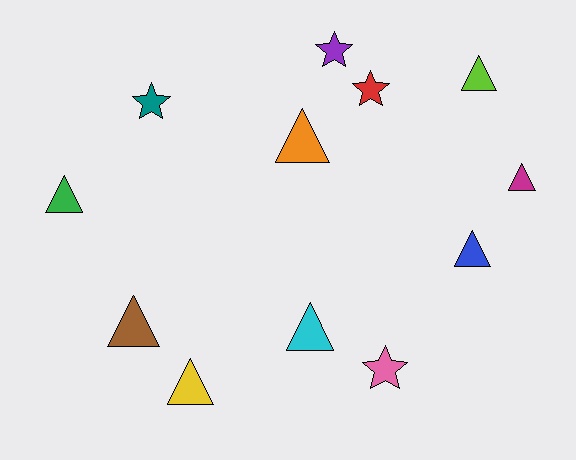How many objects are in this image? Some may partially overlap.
There are 12 objects.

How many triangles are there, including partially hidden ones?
There are 8 triangles.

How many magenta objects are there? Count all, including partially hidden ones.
There is 1 magenta object.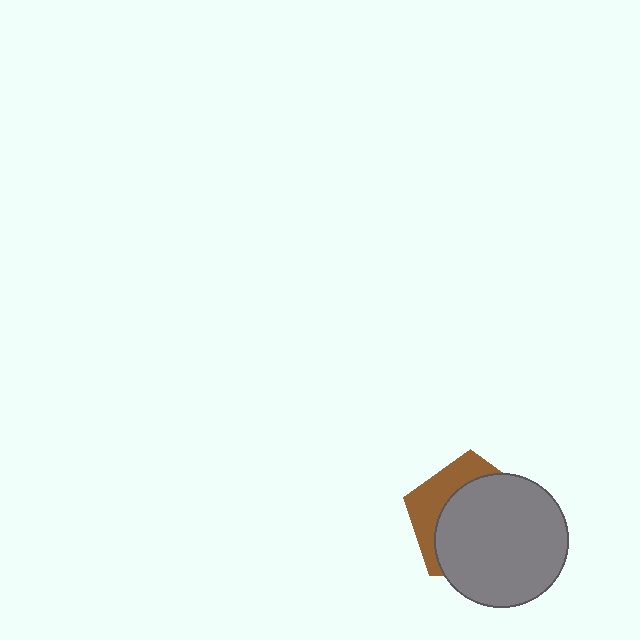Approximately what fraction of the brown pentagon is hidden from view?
Roughly 69% of the brown pentagon is hidden behind the gray circle.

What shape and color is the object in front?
The object in front is a gray circle.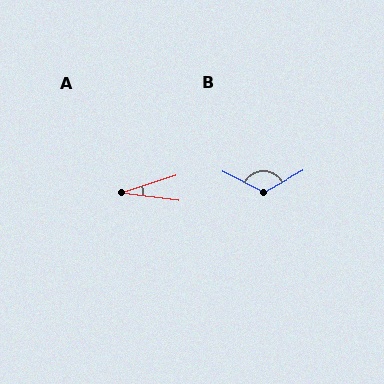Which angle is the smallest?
A, at approximately 25 degrees.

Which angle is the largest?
B, at approximately 125 degrees.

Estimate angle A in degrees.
Approximately 25 degrees.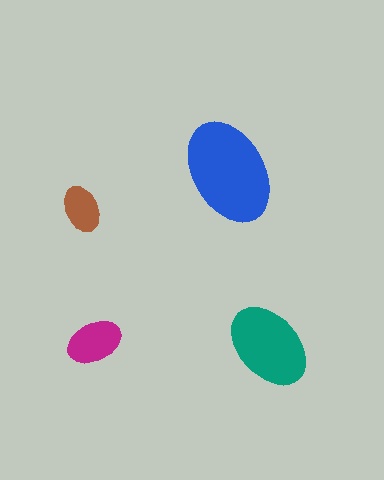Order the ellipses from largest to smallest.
the blue one, the teal one, the magenta one, the brown one.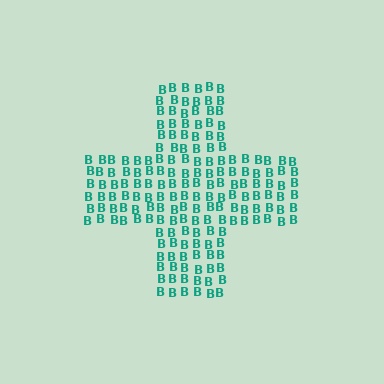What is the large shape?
The large shape is a cross.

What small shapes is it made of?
It is made of small letter B's.